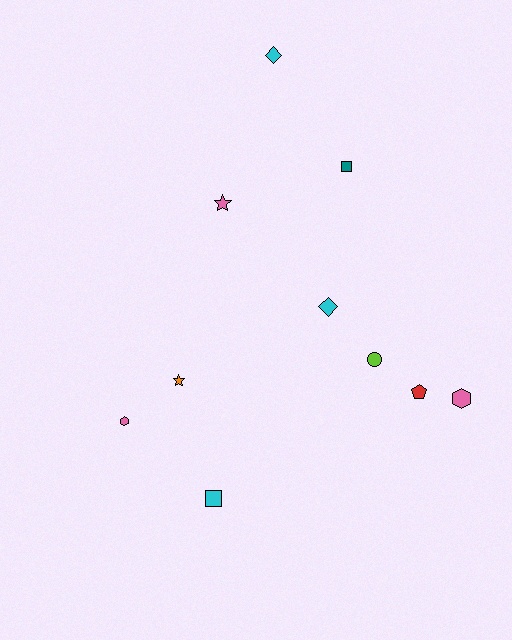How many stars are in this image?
There are 2 stars.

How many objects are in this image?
There are 10 objects.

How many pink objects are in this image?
There are 3 pink objects.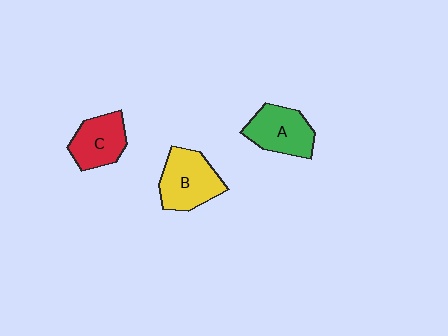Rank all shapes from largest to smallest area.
From largest to smallest: B (yellow), A (green), C (red).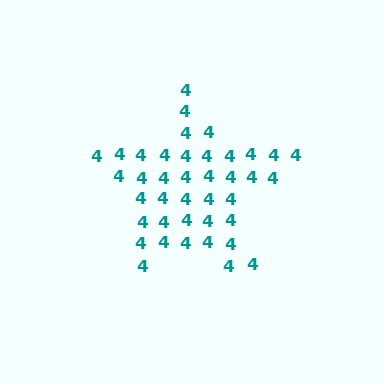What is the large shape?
The large shape is a star.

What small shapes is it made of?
It is made of small digit 4's.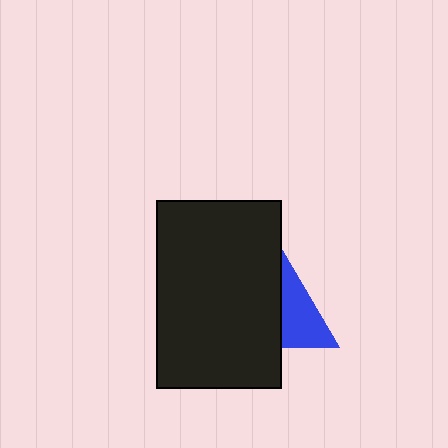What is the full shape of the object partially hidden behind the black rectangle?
The partially hidden object is a blue triangle.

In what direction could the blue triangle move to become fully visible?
The blue triangle could move right. That would shift it out from behind the black rectangle entirely.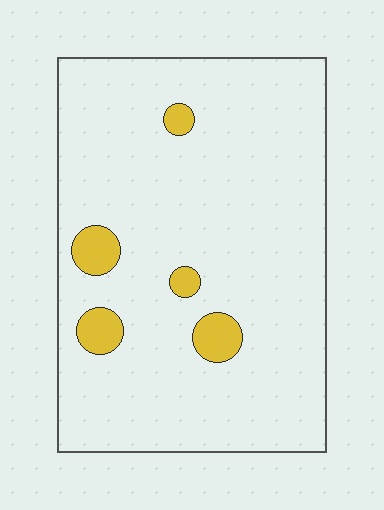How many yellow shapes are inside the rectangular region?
5.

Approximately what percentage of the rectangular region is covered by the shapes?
Approximately 5%.